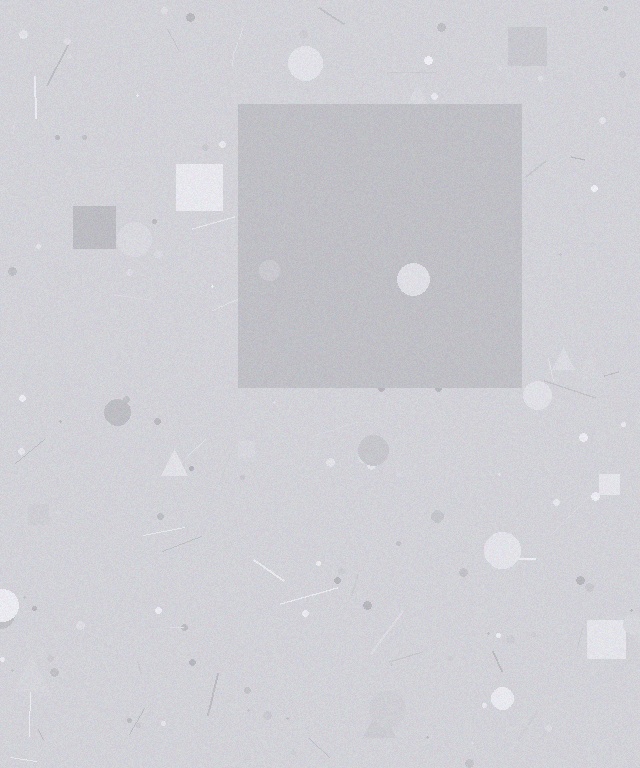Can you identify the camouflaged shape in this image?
The camouflaged shape is a square.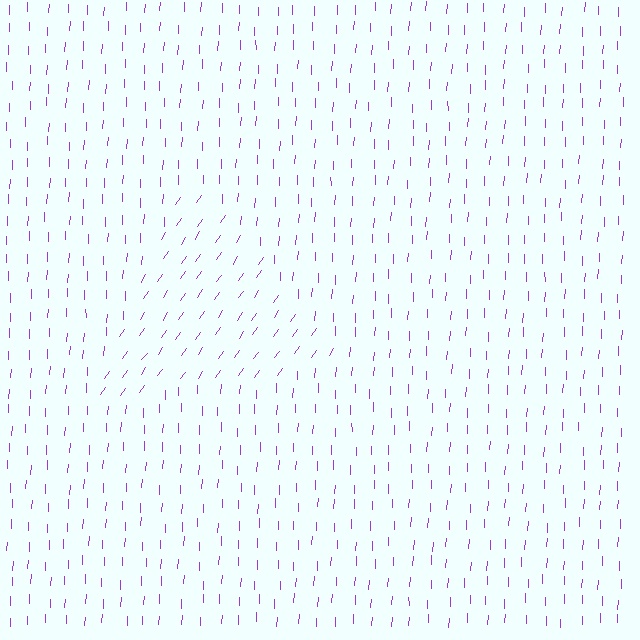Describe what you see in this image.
The image is filled with small purple line segments. A triangle region in the image has lines oriented differently from the surrounding lines, creating a visible texture boundary.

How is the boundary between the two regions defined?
The boundary is defined purely by a change in line orientation (approximately 32 degrees difference). All lines are the same color and thickness.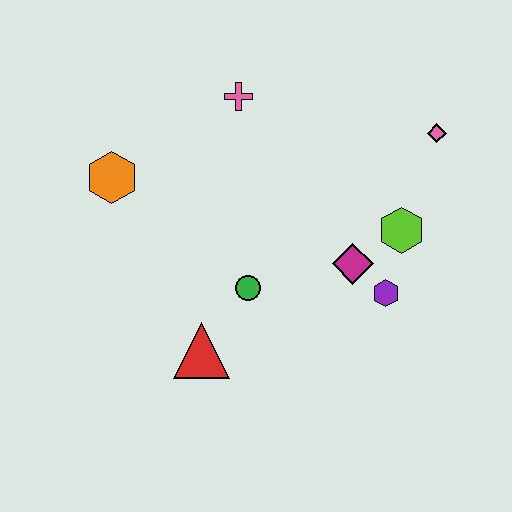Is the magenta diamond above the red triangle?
Yes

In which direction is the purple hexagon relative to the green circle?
The purple hexagon is to the right of the green circle.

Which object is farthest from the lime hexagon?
The orange hexagon is farthest from the lime hexagon.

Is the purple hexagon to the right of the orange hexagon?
Yes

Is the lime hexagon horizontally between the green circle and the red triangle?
No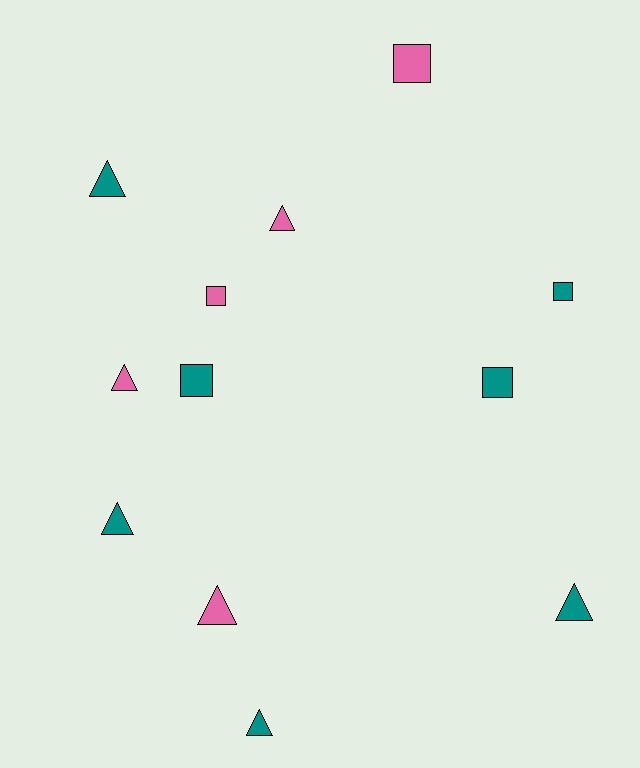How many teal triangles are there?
There are 4 teal triangles.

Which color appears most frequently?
Teal, with 7 objects.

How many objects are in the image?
There are 12 objects.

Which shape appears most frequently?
Triangle, with 7 objects.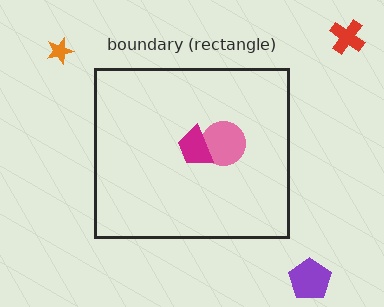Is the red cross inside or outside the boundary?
Outside.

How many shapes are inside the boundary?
2 inside, 3 outside.